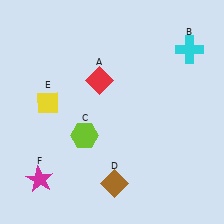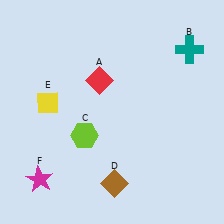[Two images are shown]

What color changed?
The cross (B) changed from cyan in Image 1 to teal in Image 2.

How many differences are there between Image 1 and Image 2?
There is 1 difference between the two images.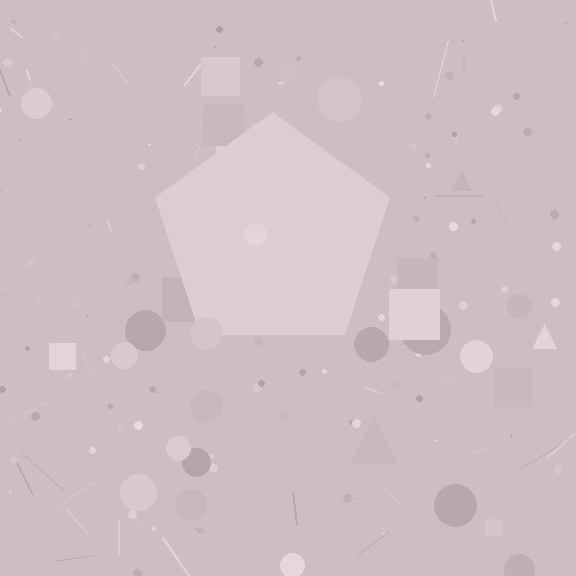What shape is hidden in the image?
A pentagon is hidden in the image.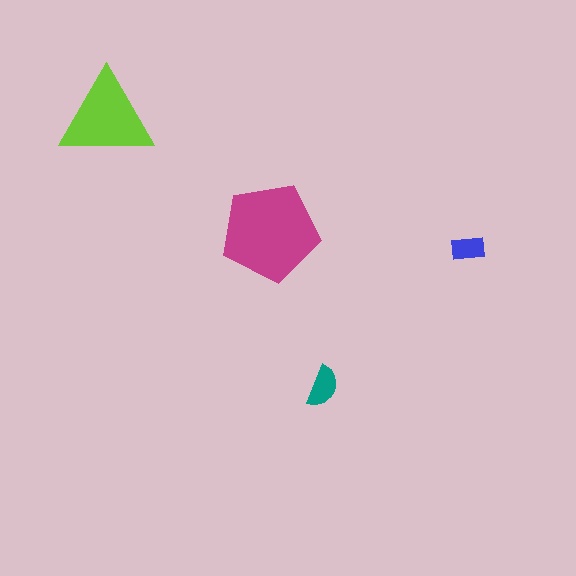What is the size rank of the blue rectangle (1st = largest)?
4th.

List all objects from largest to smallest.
The magenta pentagon, the lime triangle, the teal semicircle, the blue rectangle.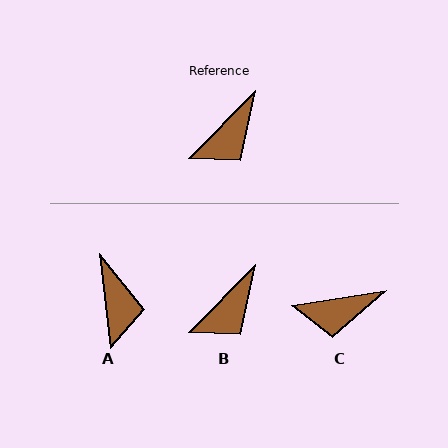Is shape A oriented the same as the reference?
No, it is off by about 51 degrees.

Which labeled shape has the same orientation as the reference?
B.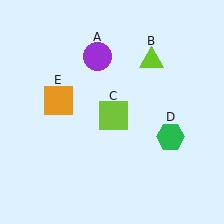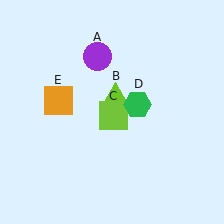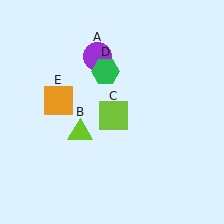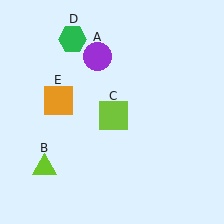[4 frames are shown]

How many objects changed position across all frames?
2 objects changed position: lime triangle (object B), green hexagon (object D).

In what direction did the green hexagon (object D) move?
The green hexagon (object D) moved up and to the left.